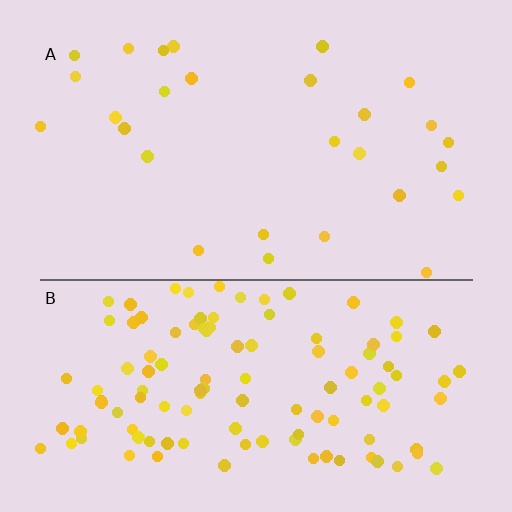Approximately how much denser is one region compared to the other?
Approximately 4.1× — region B over region A.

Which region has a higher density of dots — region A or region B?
B (the bottom).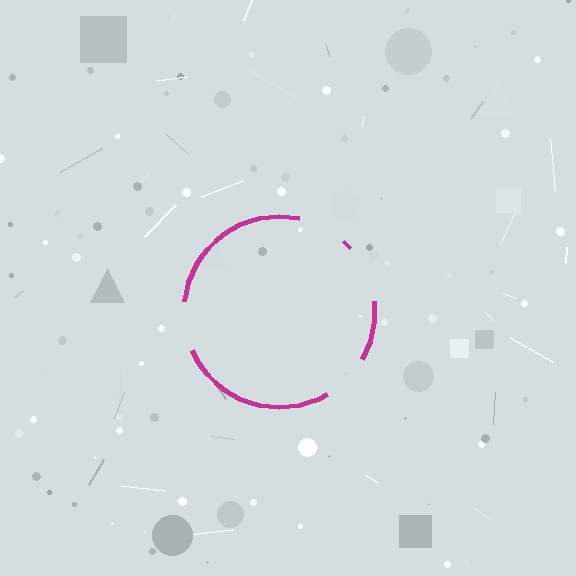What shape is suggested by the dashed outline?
The dashed outline suggests a circle.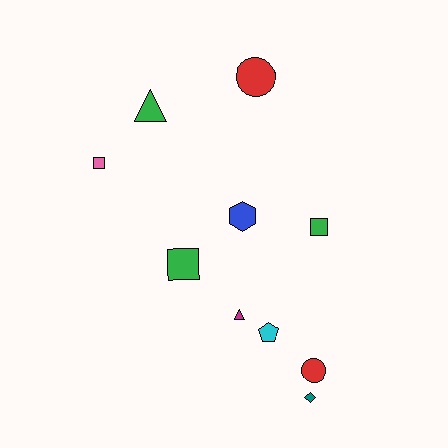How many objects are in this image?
There are 10 objects.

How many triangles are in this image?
There are 2 triangles.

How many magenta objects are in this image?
There is 1 magenta object.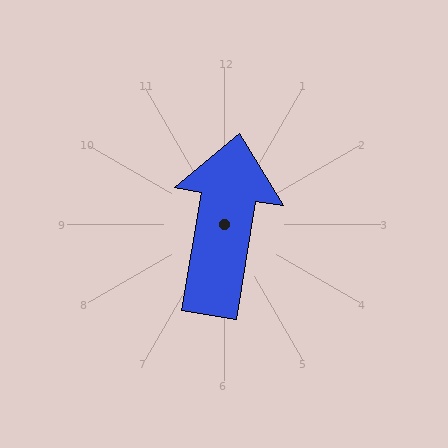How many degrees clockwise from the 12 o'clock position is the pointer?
Approximately 10 degrees.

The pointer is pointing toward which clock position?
Roughly 12 o'clock.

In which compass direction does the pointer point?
North.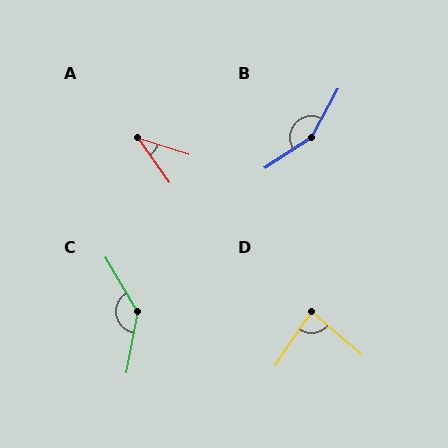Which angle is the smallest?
A, at approximately 37 degrees.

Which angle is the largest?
B, at approximately 151 degrees.